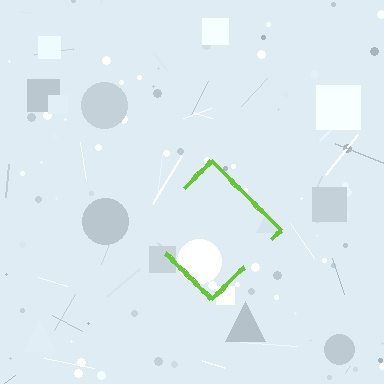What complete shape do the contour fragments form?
The contour fragments form a diamond.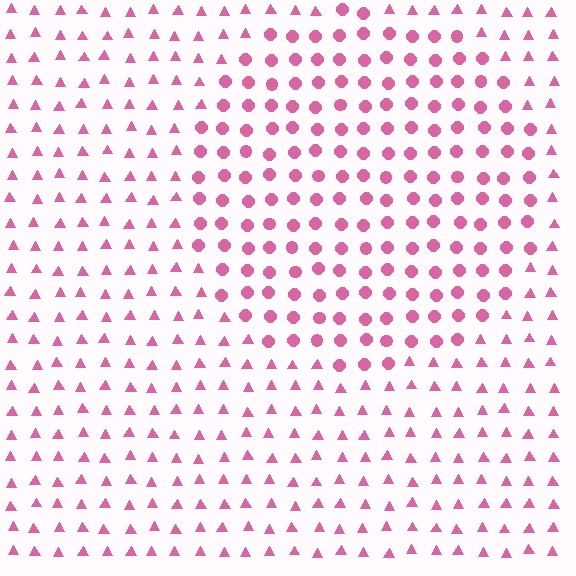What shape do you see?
I see a circle.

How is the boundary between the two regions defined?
The boundary is defined by a change in element shape: circles inside vs. triangles outside. All elements share the same color and spacing.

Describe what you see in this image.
The image is filled with small pink elements arranged in a uniform grid. A circle-shaped region contains circles, while the surrounding area contains triangles. The boundary is defined purely by the change in element shape.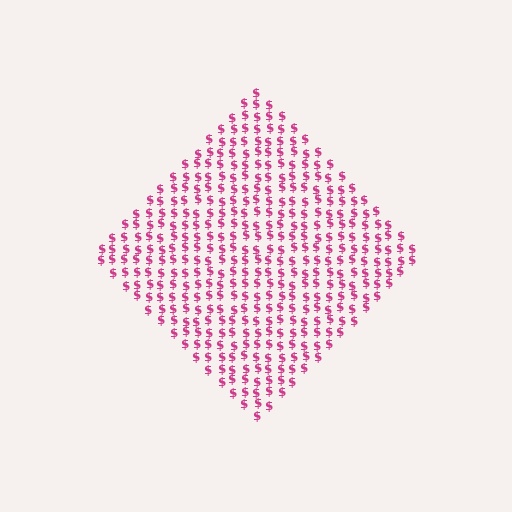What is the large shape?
The large shape is a diamond.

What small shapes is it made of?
It is made of small dollar signs.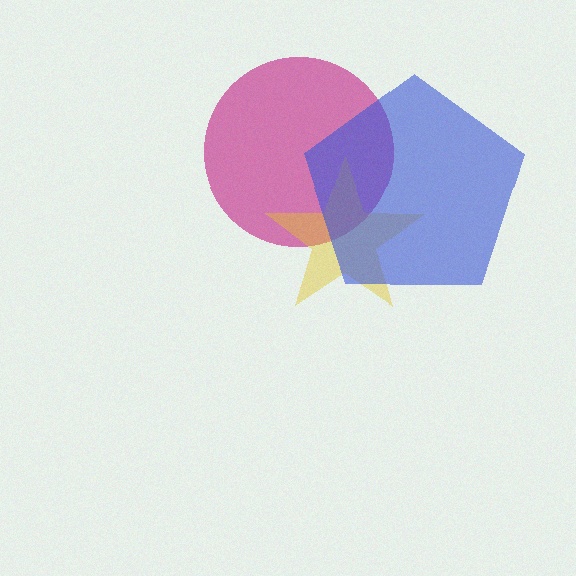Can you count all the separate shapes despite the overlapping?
Yes, there are 3 separate shapes.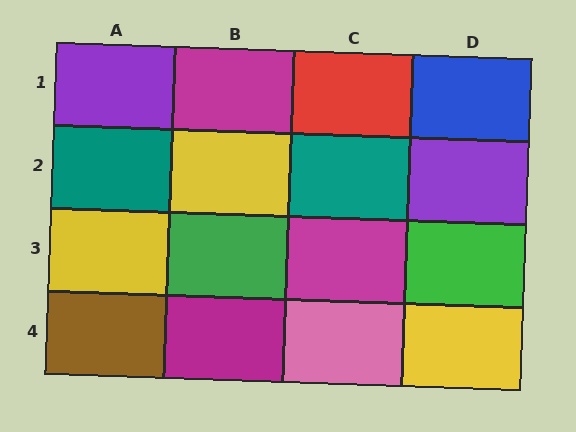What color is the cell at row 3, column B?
Green.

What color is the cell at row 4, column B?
Magenta.